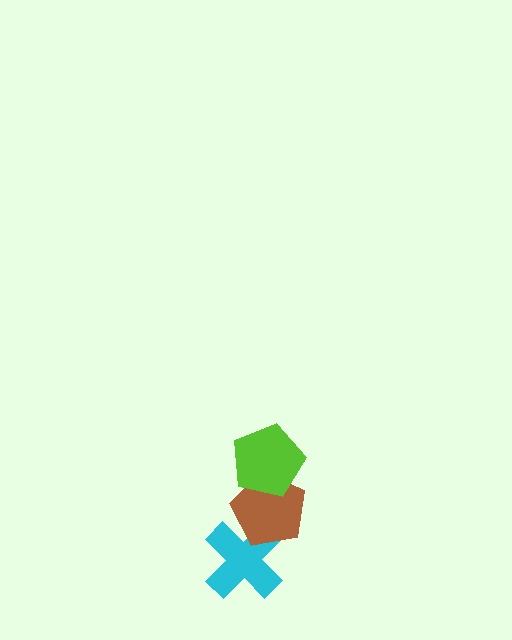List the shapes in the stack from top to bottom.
From top to bottom: the lime pentagon, the brown pentagon, the cyan cross.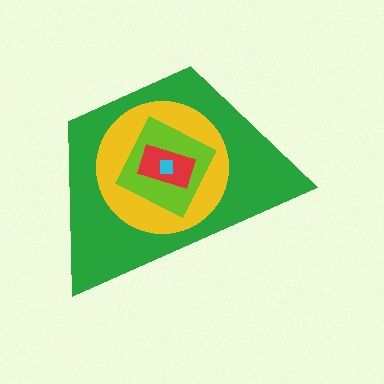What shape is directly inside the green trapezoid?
The yellow circle.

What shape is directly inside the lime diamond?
The red rectangle.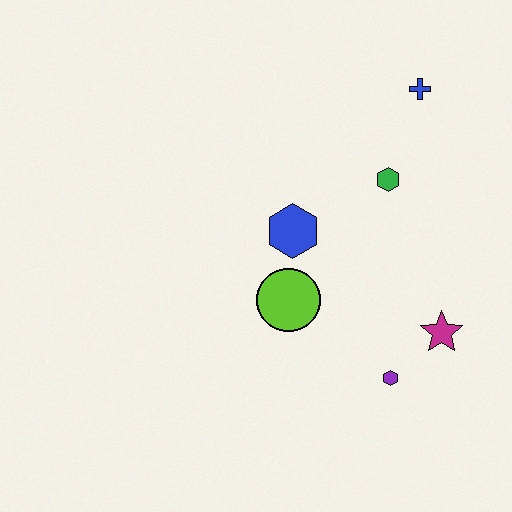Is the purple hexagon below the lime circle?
Yes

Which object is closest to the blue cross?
The green hexagon is closest to the blue cross.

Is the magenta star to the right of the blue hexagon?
Yes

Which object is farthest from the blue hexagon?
The blue cross is farthest from the blue hexagon.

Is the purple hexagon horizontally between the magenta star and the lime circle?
Yes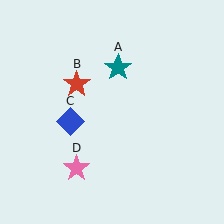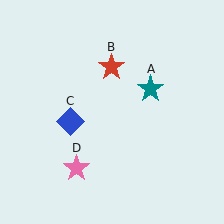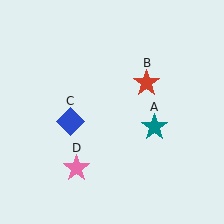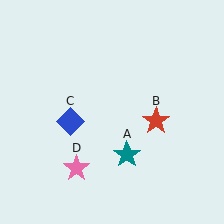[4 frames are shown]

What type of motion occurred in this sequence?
The teal star (object A), red star (object B) rotated clockwise around the center of the scene.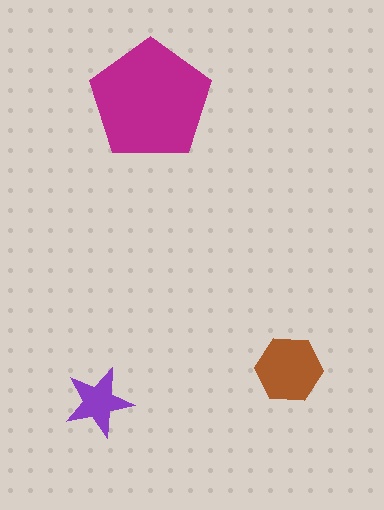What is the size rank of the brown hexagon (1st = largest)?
2nd.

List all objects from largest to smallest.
The magenta pentagon, the brown hexagon, the purple star.